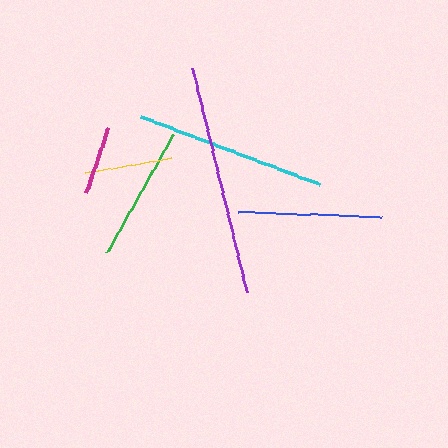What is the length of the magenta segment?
The magenta segment is approximately 69 pixels long.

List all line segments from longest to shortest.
From longest to shortest: purple, cyan, blue, green, yellow, magenta.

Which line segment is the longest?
The purple line is the longest at approximately 230 pixels.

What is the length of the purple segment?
The purple segment is approximately 230 pixels long.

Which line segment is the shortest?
The magenta line is the shortest at approximately 69 pixels.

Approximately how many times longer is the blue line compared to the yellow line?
The blue line is approximately 1.7 times the length of the yellow line.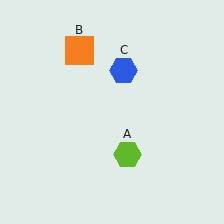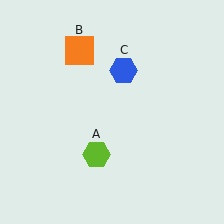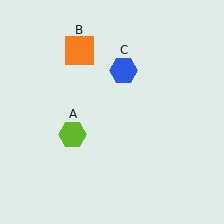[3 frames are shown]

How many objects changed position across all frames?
1 object changed position: lime hexagon (object A).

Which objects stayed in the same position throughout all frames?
Orange square (object B) and blue hexagon (object C) remained stationary.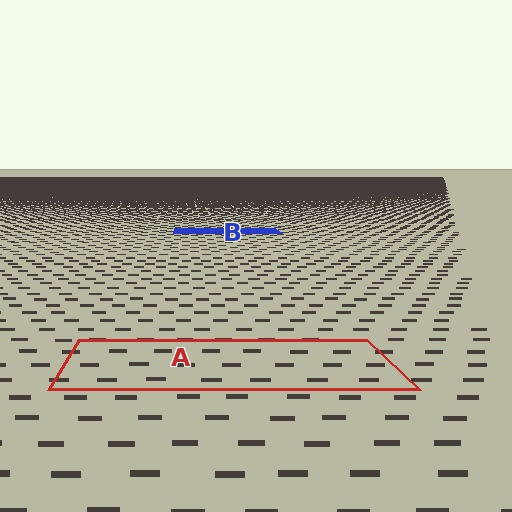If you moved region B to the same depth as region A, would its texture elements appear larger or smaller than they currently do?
They would appear larger. At a closer depth, the same texture elements are projected at a bigger on-screen size.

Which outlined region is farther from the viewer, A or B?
Region B is farther from the viewer — the texture elements inside it appear smaller and more densely packed.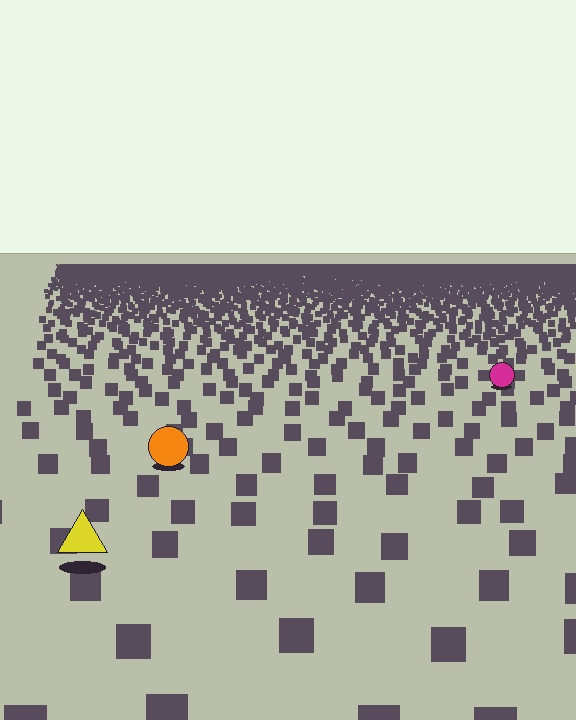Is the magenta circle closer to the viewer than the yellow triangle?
No. The yellow triangle is closer — you can tell from the texture gradient: the ground texture is coarser near it.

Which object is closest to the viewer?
The yellow triangle is closest. The texture marks near it are larger and more spread out.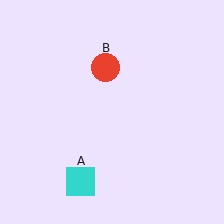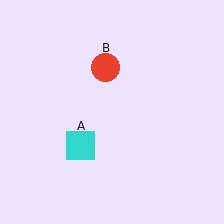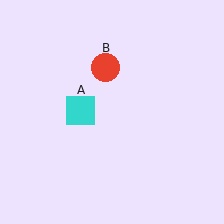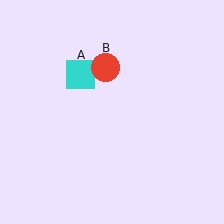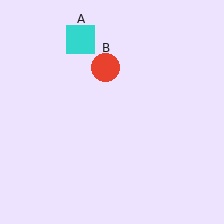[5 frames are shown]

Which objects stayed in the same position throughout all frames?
Red circle (object B) remained stationary.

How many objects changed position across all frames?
1 object changed position: cyan square (object A).